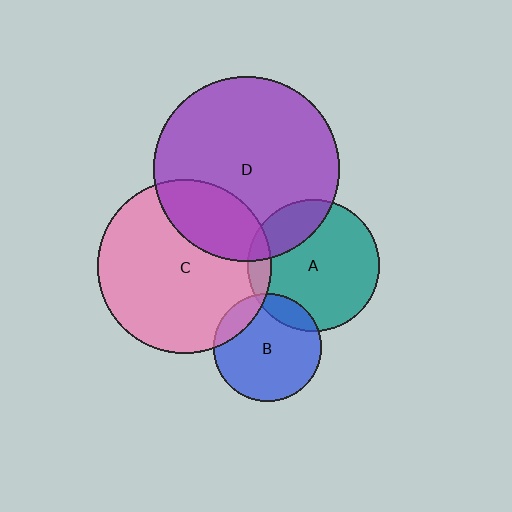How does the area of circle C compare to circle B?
Approximately 2.6 times.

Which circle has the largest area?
Circle D (purple).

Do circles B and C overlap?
Yes.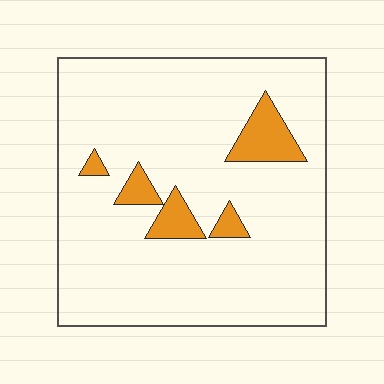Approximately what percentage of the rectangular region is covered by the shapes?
Approximately 10%.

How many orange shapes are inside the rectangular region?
5.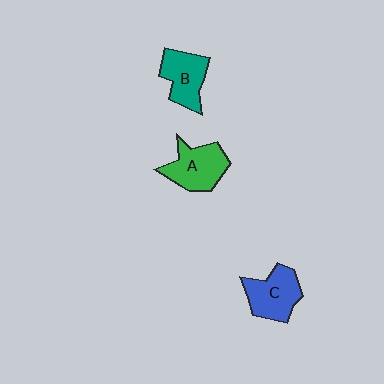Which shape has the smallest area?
Shape B (teal).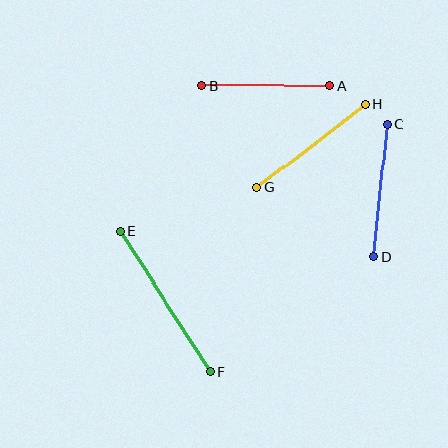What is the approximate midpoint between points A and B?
The midpoint is at approximately (266, 85) pixels.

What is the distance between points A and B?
The distance is approximately 128 pixels.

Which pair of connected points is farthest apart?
Points E and F are farthest apart.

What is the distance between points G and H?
The distance is approximately 136 pixels.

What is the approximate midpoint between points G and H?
The midpoint is at approximately (311, 146) pixels.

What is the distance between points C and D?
The distance is approximately 133 pixels.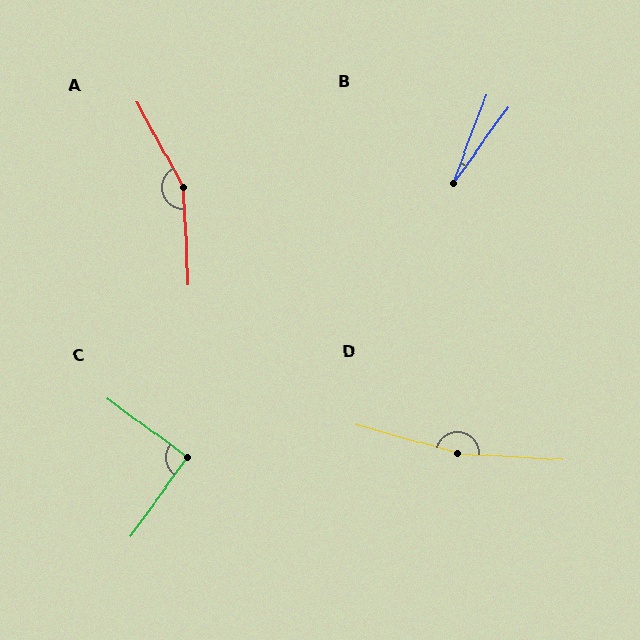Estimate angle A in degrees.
Approximately 154 degrees.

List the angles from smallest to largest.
B (15°), C (91°), A (154°), D (168°).